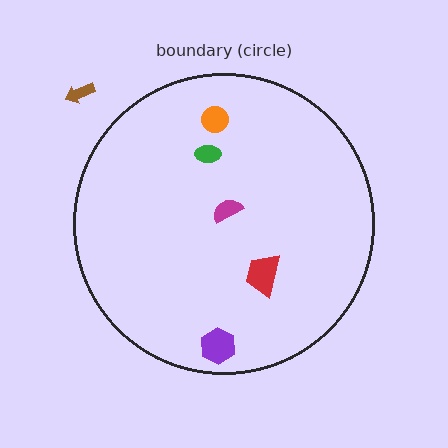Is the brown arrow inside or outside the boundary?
Outside.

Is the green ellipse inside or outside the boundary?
Inside.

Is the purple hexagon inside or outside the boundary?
Inside.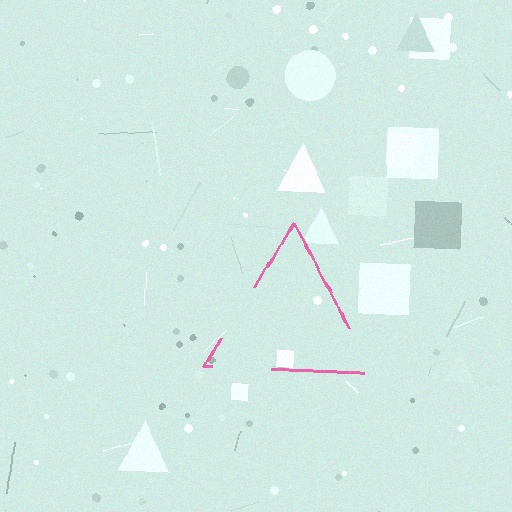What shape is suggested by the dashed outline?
The dashed outline suggests a triangle.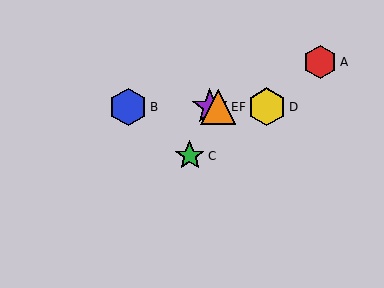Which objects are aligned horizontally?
Objects B, D, E, F are aligned horizontally.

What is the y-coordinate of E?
Object E is at y≈107.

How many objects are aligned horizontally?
4 objects (B, D, E, F) are aligned horizontally.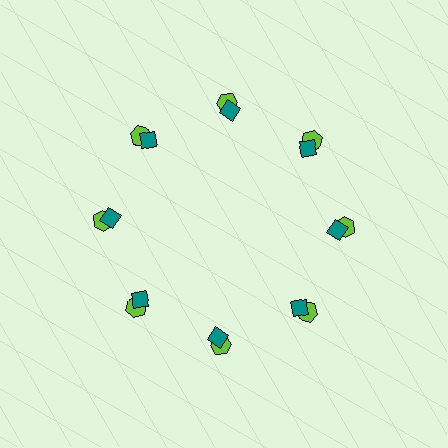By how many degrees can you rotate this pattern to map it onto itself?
The pattern maps onto itself every 45 degrees of rotation.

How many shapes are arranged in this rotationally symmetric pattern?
There are 16 shapes, arranged in 8 groups of 2.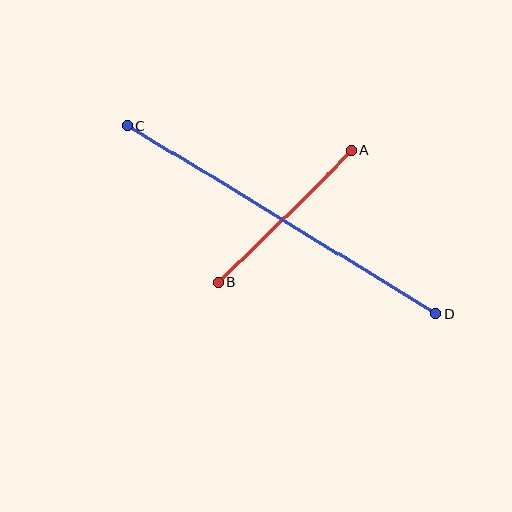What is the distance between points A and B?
The distance is approximately 188 pixels.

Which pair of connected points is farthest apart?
Points C and D are farthest apart.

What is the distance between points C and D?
The distance is approximately 362 pixels.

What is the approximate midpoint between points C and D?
The midpoint is at approximately (282, 220) pixels.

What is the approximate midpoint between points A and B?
The midpoint is at approximately (285, 217) pixels.